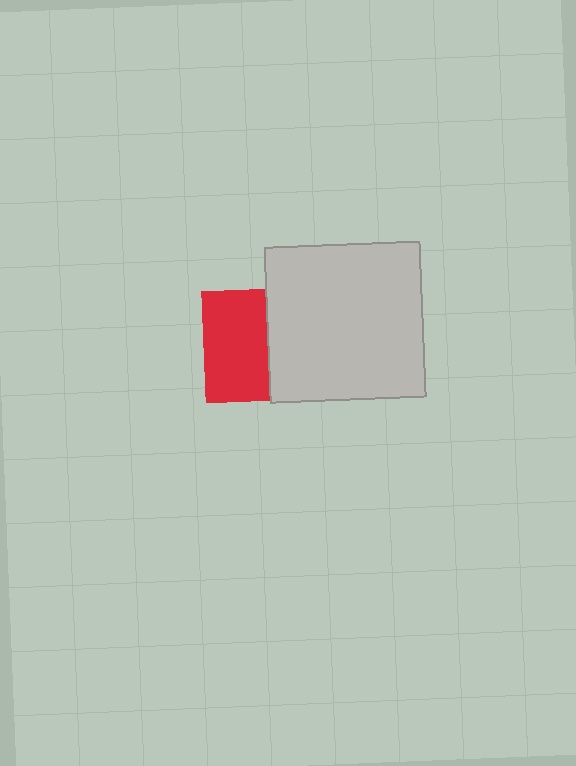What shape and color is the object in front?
The object in front is a light gray square.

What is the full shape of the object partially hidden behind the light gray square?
The partially hidden object is a red square.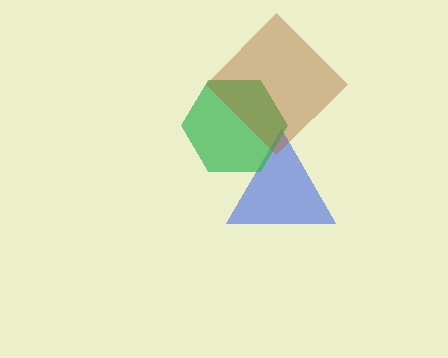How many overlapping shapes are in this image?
There are 3 overlapping shapes in the image.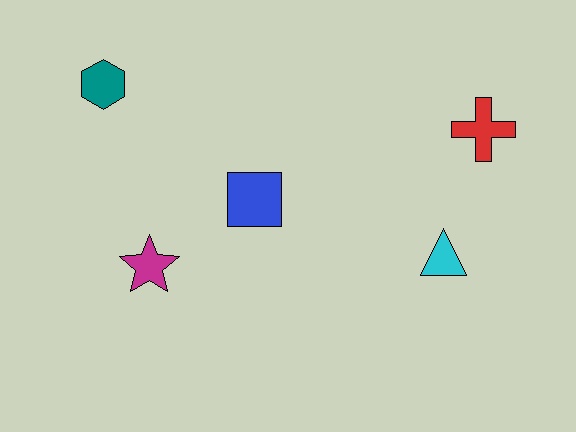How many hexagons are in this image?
There is 1 hexagon.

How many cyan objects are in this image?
There is 1 cyan object.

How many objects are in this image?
There are 5 objects.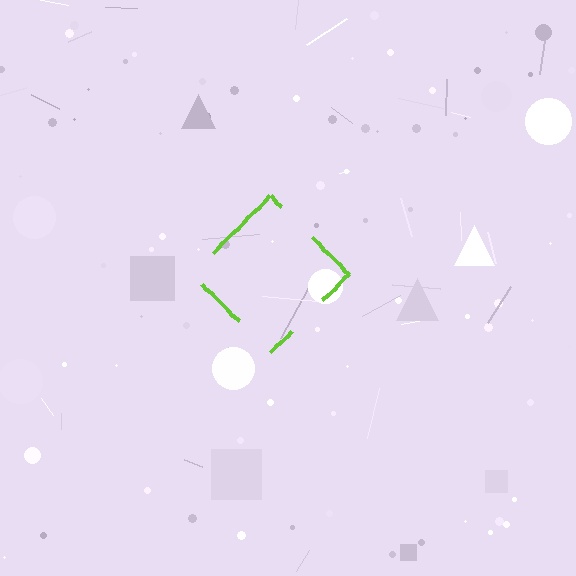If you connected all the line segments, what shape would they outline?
They would outline a diamond.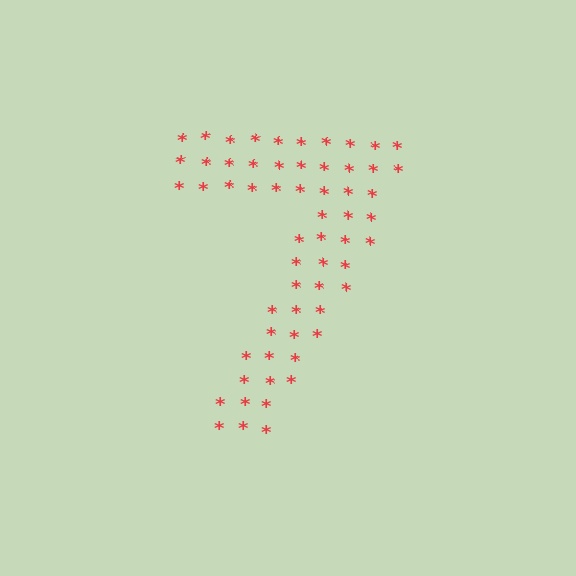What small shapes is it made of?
It is made of small asterisks.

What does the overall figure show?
The overall figure shows the digit 7.